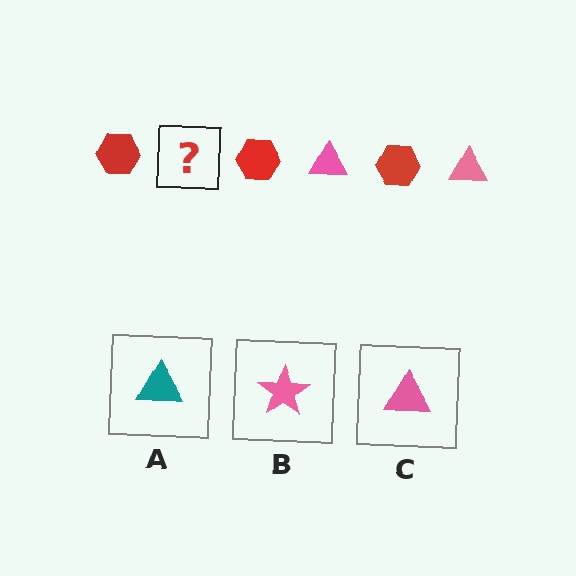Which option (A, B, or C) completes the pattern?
C.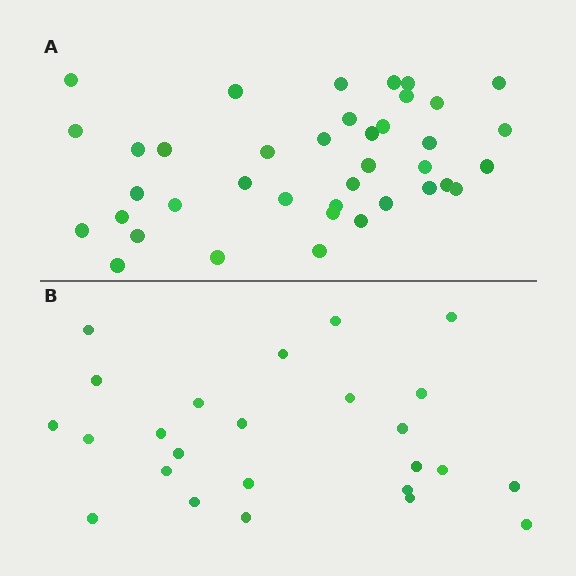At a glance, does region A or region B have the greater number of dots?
Region A (the top region) has more dots.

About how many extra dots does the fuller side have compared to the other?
Region A has approximately 15 more dots than region B.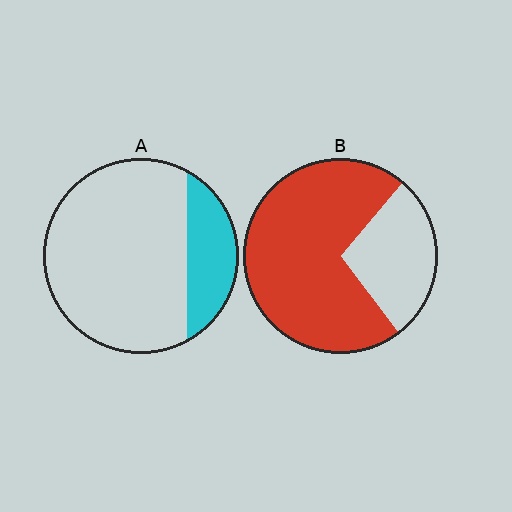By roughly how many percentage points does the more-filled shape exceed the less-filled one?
By roughly 50 percentage points (B over A).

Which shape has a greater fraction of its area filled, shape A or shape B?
Shape B.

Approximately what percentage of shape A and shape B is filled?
A is approximately 20% and B is approximately 70%.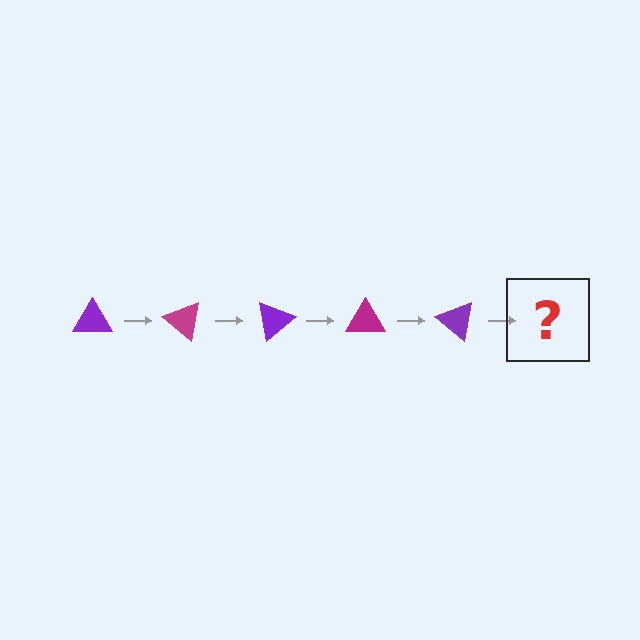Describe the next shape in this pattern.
It should be a magenta triangle, rotated 200 degrees from the start.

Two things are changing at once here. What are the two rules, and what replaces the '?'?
The two rules are that it rotates 40 degrees each step and the color cycles through purple and magenta. The '?' should be a magenta triangle, rotated 200 degrees from the start.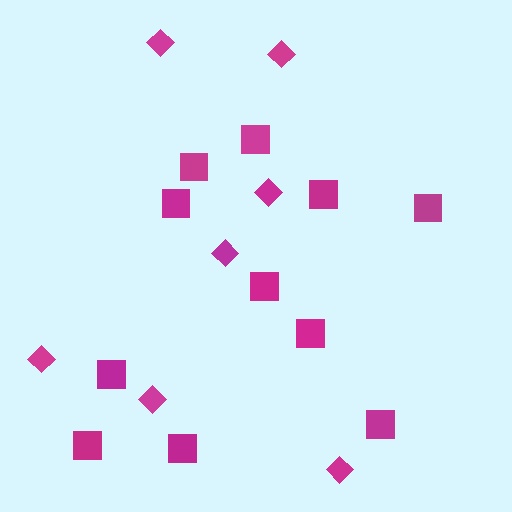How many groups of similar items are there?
There are 2 groups: one group of squares (11) and one group of diamonds (7).